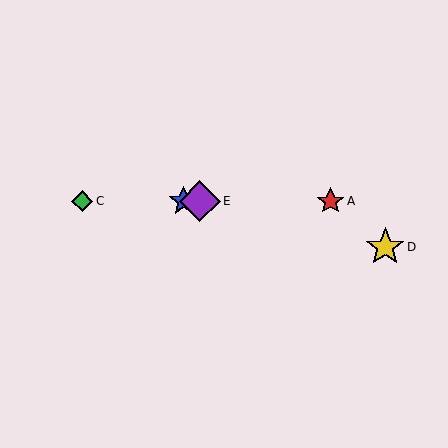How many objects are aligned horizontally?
4 objects (A, B, C, E) are aligned horizontally.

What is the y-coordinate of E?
Object E is at y≈201.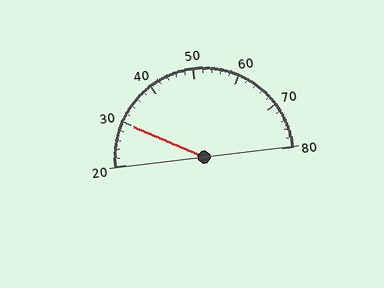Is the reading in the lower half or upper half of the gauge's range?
The reading is in the lower half of the range (20 to 80).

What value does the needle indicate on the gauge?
The needle indicates approximately 30.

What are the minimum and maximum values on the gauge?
The gauge ranges from 20 to 80.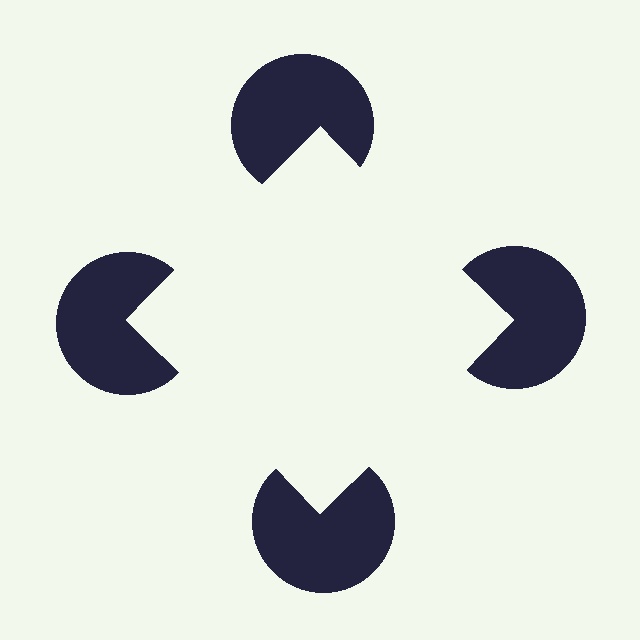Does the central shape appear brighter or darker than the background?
It typically appears slightly brighter than the background, even though no actual brightness change is drawn.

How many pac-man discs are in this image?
There are 4 — one at each vertex of the illusory square.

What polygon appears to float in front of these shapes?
An illusory square — its edges are inferred from the aligned wedge cuts in the pac-man discs, not physically drawn.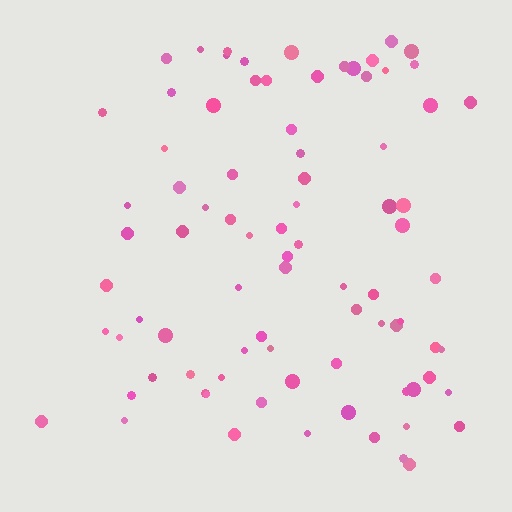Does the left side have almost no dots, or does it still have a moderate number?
Still a moderate number, just noticeably fewer than the right.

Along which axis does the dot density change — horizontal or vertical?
Horizontal.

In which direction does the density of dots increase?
From left to right, with the right side densest.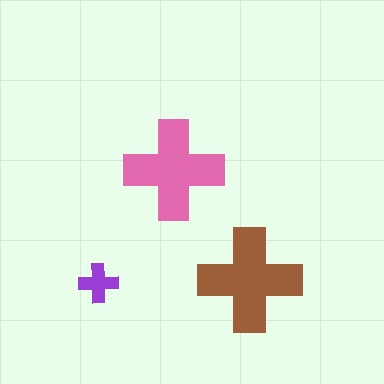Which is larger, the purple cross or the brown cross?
The brown one.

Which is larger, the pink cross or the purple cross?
The pink one.